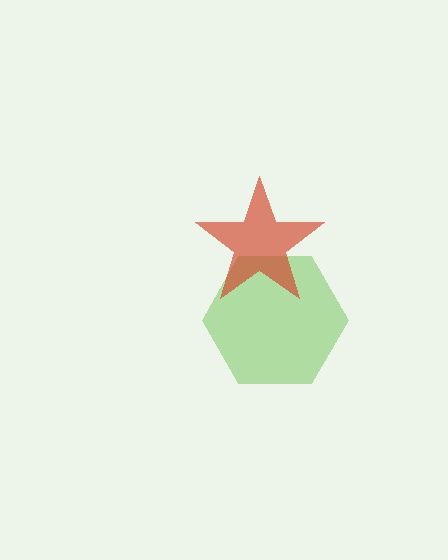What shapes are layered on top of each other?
The layered shapes are: a lime hexagon, a red star.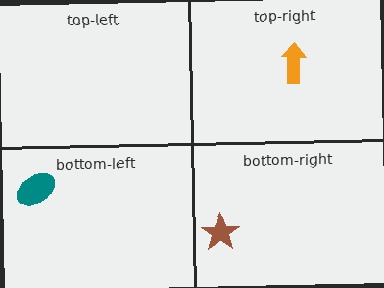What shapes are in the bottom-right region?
The brown star.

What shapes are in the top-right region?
The orange arrow.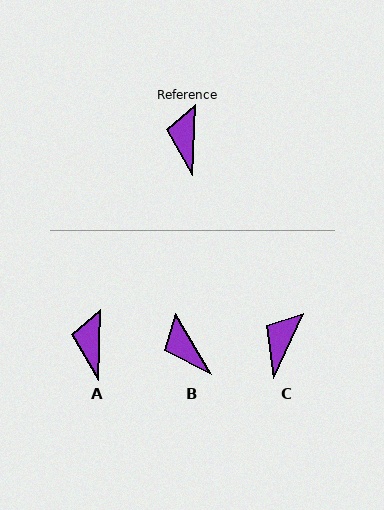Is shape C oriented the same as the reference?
No, it is off by about 23 degrees.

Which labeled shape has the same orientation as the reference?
A.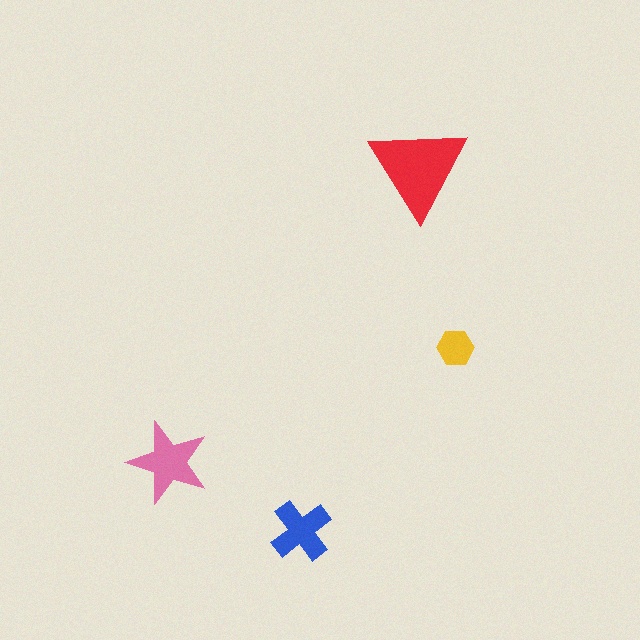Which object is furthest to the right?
The yellow hexagon is rightmost.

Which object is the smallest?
The yellow hexagon.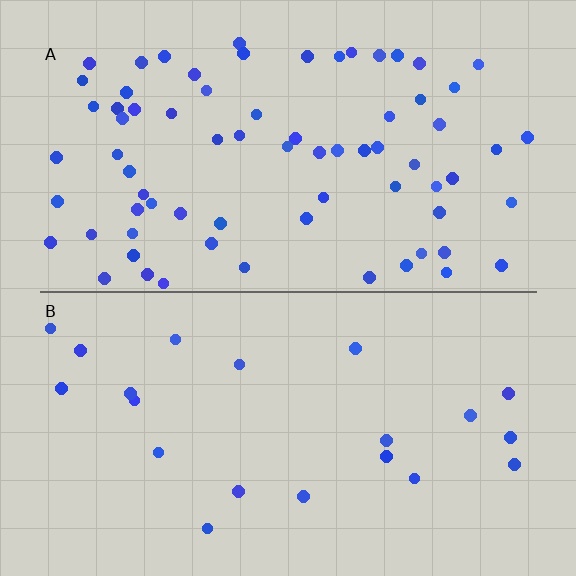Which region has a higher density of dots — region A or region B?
A (the top).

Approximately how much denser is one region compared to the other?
Approximately 3.5× — region A over region B.